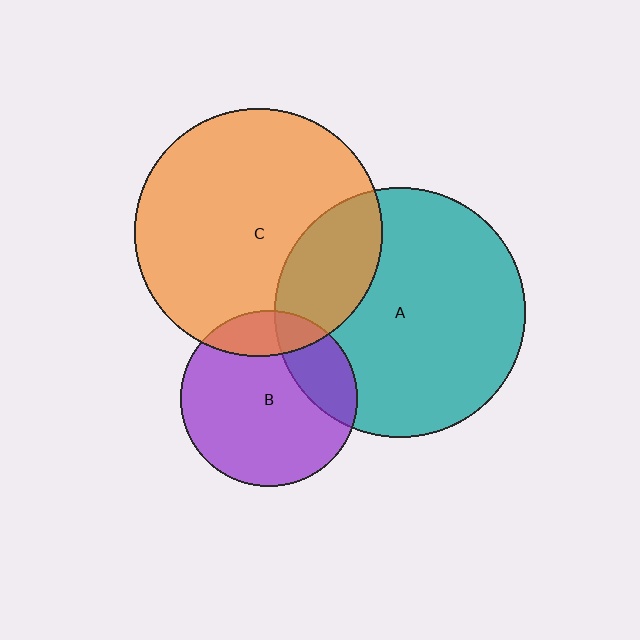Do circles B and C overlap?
Yes.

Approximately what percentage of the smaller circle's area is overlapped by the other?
Approximately 15%.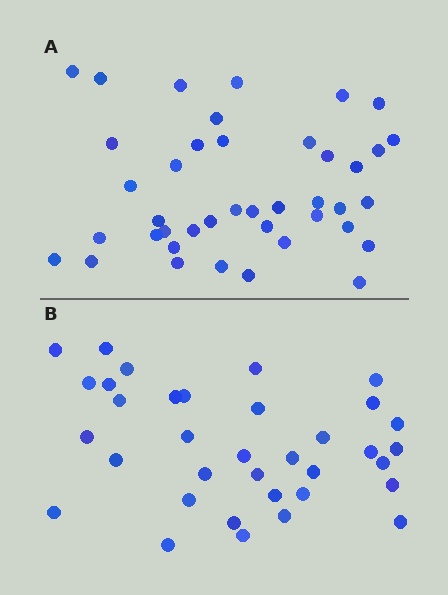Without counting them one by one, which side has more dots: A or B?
Region A (the top region) has more dots.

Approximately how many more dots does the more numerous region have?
Region A has about 6 more dots than region B.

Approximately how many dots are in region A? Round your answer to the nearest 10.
About 40 dots. (The exact count is 41, which rounds to 40.)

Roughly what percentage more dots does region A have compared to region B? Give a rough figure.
About 15% more.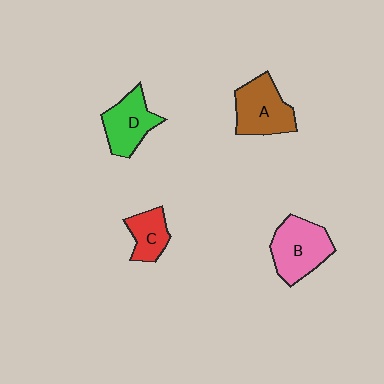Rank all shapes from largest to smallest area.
From largest to smallest: B (pink), A (brown), D (green), C (red).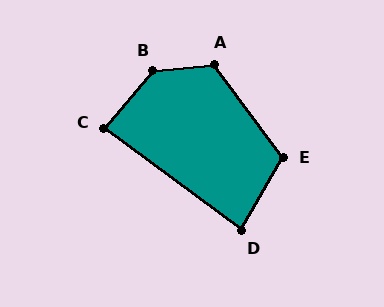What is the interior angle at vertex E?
Approximately 113 degrees (obtuse).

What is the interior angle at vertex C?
Approximately 86 degrees (approximately right).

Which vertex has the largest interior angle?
B, at approximately 136 degrees.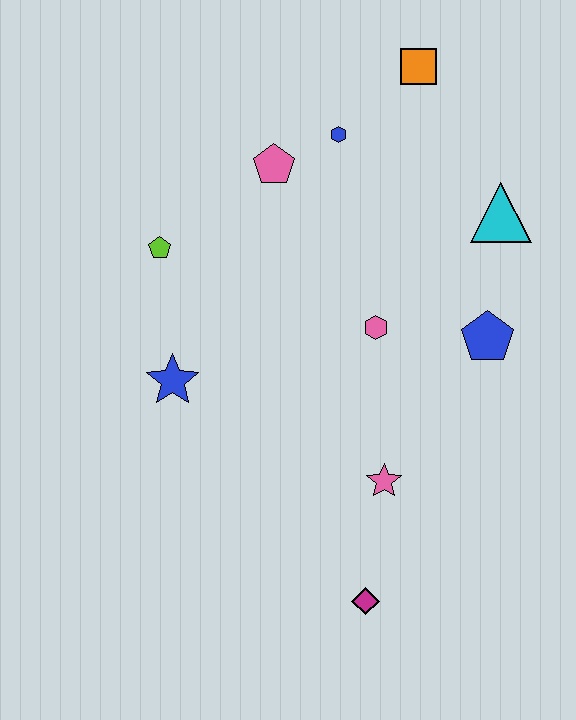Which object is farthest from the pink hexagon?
The magenta diamond is farthest from the pink hexagon.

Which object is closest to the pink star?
The magenta diamond is closest to the pink star.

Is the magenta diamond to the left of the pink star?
Yes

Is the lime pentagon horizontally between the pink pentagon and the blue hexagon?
No